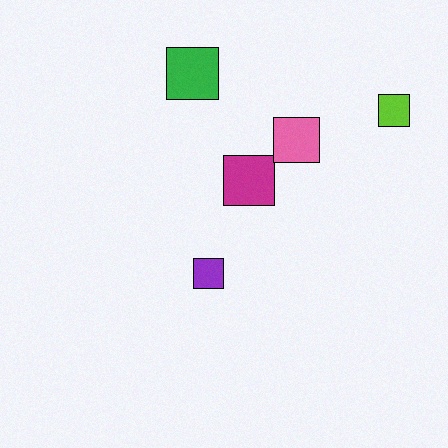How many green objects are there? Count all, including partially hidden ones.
There is 1 green object.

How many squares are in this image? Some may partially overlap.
There are 5 squares.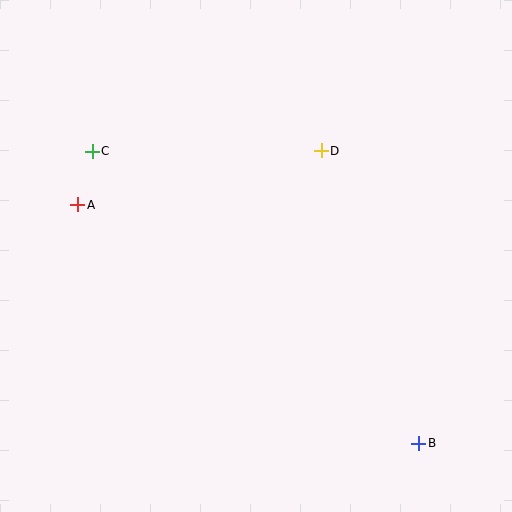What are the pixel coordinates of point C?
Point C is at (92, 151).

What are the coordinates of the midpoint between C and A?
The midpoint between C and A is at (85, 178).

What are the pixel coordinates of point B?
Point B is at (419, 443).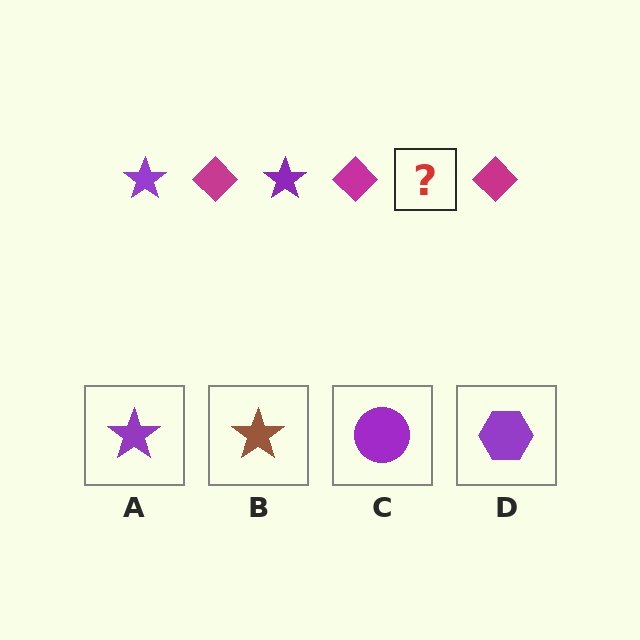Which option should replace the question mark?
Option A.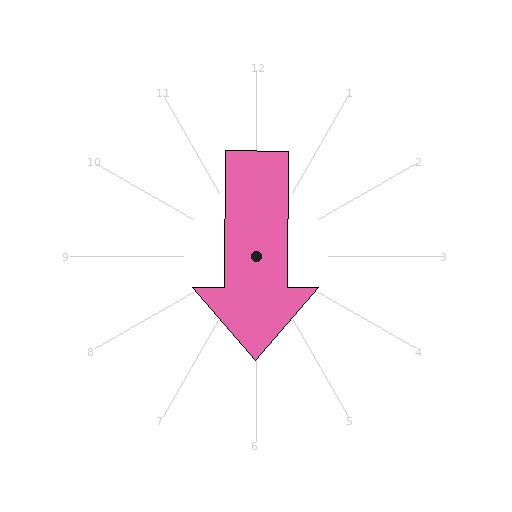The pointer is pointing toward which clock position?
Roughly 6 o'clock.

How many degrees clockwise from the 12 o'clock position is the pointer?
Approximately 180 degrees.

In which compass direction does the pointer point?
South.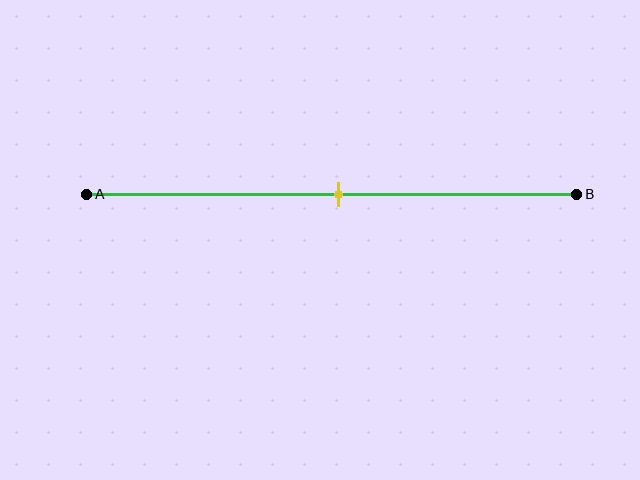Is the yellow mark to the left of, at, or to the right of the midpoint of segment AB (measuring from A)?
The yellow mark is approximately at the midpoint of segment AB.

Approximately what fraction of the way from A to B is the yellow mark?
The yellow mark is approximately 50% of the way from A to B.